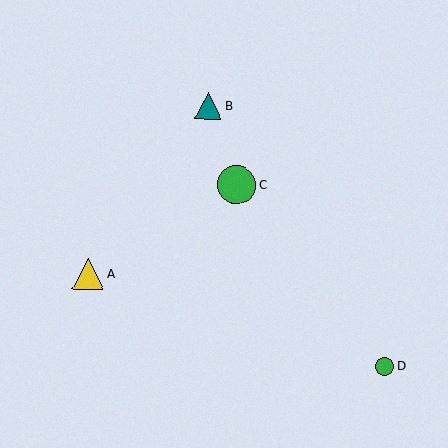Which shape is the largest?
The green circle (labeled C) is the largest.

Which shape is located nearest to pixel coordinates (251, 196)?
The green circle (labeled C) at (237, 185) is nearest to that location.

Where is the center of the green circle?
The center of the green circle is at (237, 185).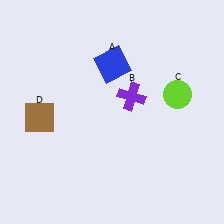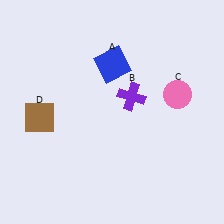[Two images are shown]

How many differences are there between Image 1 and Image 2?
There is 1 difference between the two images.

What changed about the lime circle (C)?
In Image 1, C is lime. In Image 2, it changed to pink.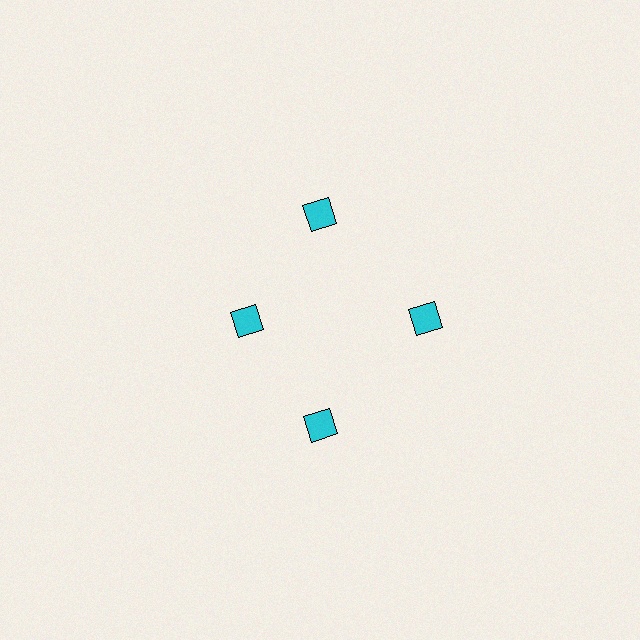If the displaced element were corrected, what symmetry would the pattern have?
It would have 4-fold rotational symmetry — the pattern would map onto itself every 90 degrees.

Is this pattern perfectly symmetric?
No. The 4 cyan squares are arranged in a ring, but one element near the 9 o'clock position is pulled inward toward the center, breaking the 4-fold rotational symmetry.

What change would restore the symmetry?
The symmetry would be restored by moving it outward, back onto the ring so that all 4 squares sit at equal angles and equal distance from the center.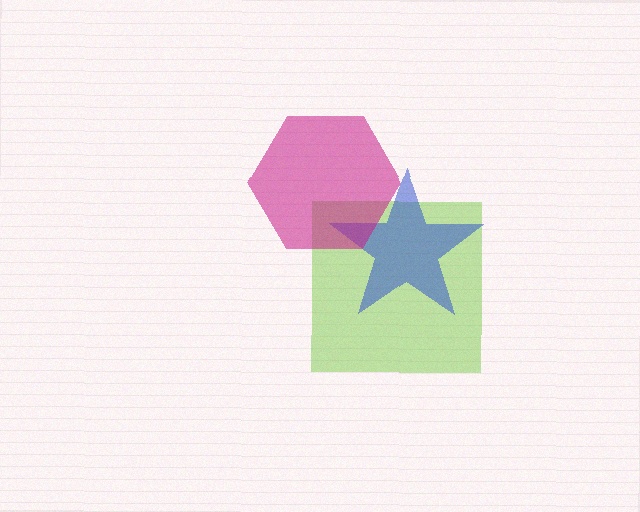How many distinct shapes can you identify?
There are 3 distinct shapes: a lime square, a blue star, a magenta hexagon.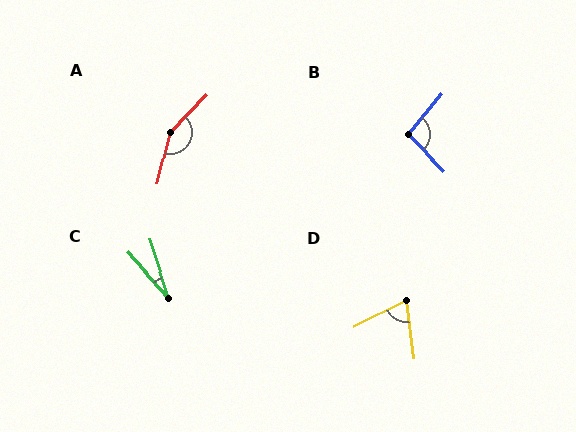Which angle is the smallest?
C, at approximately 24 degrees.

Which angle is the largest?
A, at approximately 150 degrees.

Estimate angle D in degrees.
Approximately 71 degrees.